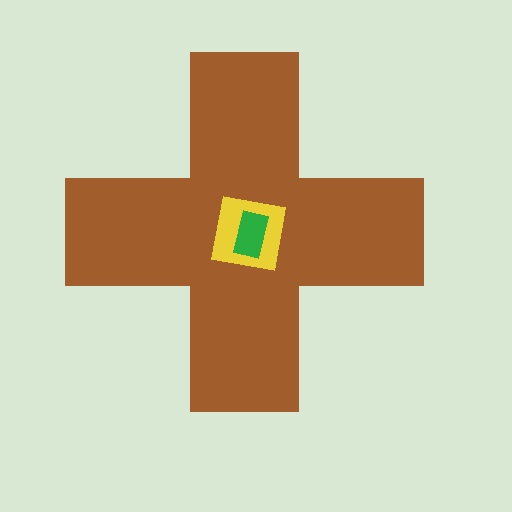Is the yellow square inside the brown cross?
Yes.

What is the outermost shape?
The brown cross.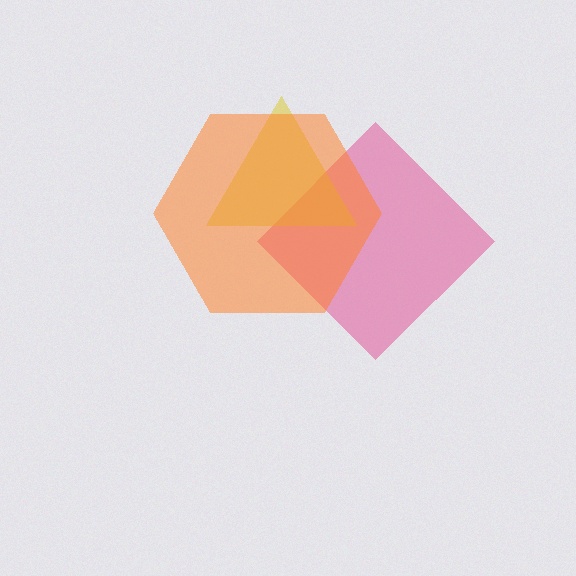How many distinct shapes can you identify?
There are 3 distinct shapes: a pink diamond, a yellow triangle, an orange hexagon.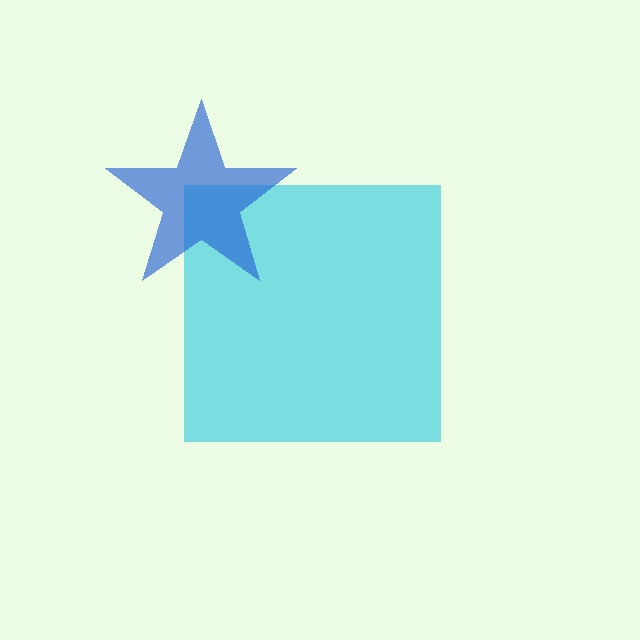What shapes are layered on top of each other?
The layered shapes are: a cyan square, a blue star.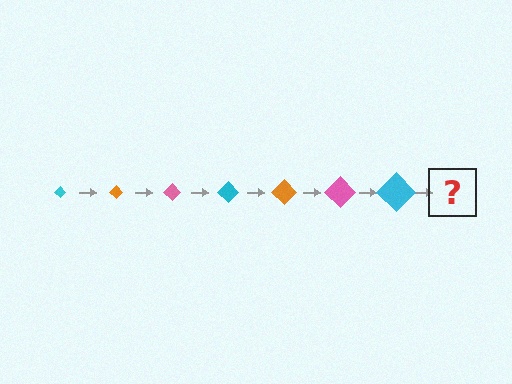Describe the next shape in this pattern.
It should be an orange diamond, larger than the previous one.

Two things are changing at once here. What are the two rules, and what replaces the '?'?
The two rules are that the diamond grows larger each step and the color cycles through cyan, orange, and pink. The '?' should be an orange diamond, larger than the previous one.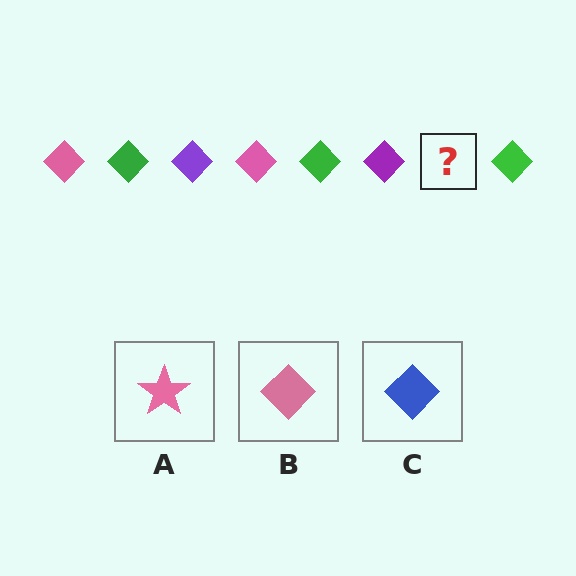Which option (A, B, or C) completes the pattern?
B.